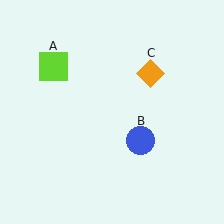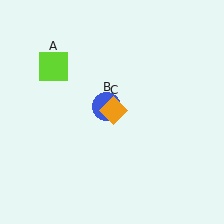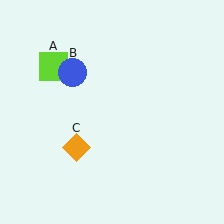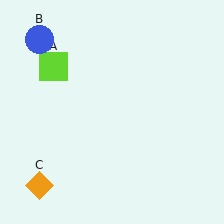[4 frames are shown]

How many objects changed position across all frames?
2 objects changed position: blue circle (object B), orange diamond (object C).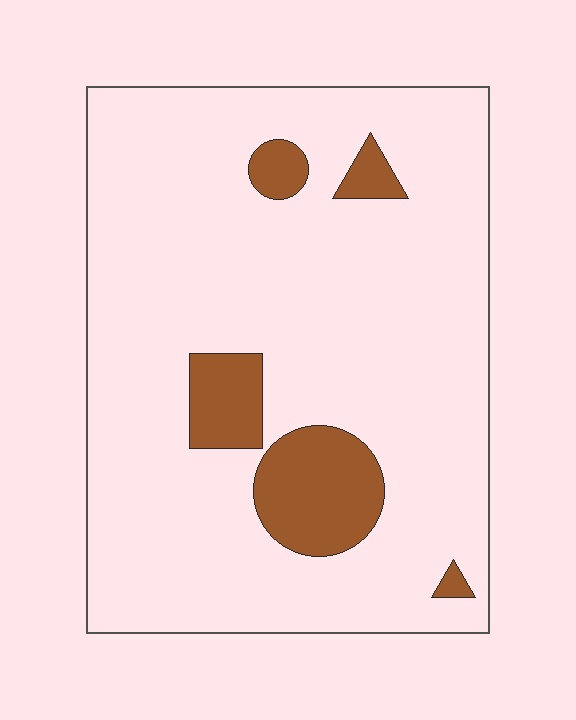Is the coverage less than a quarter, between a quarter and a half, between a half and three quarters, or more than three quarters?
Less than a quarter.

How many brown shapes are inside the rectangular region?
5.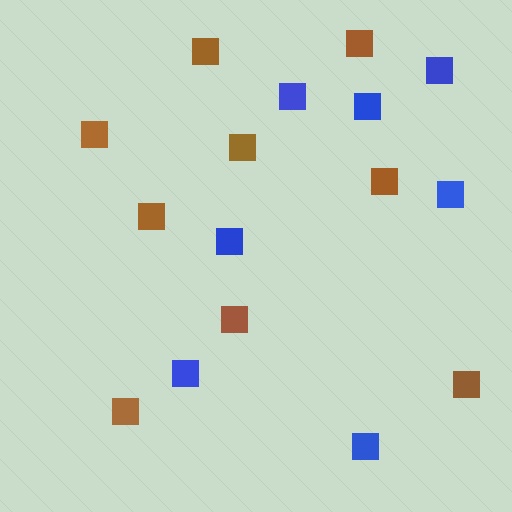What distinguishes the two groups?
There are 2 groups: one group of blue squares (7) and one group of brown squares (9).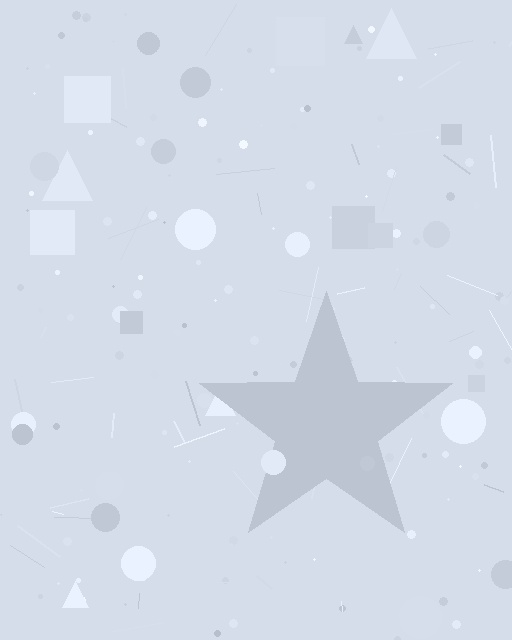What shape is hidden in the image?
A star is hidden in the image.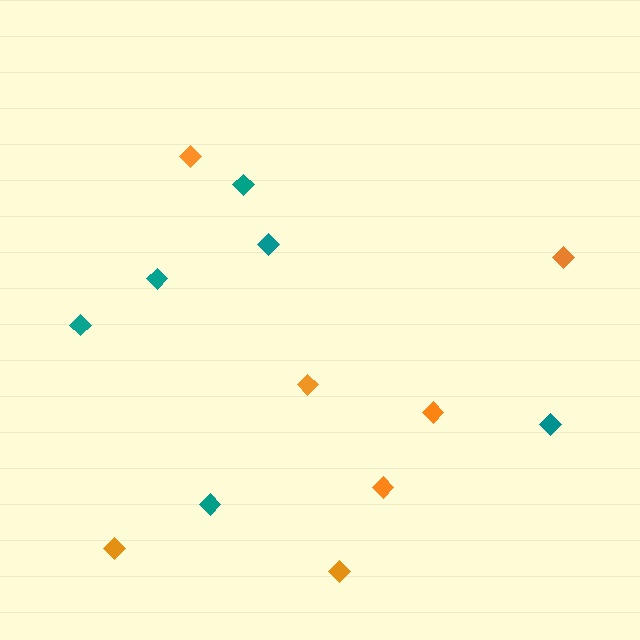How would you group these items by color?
There are 2 groups: one group of orange diamonds (7) and one group of teal diamonds (6).